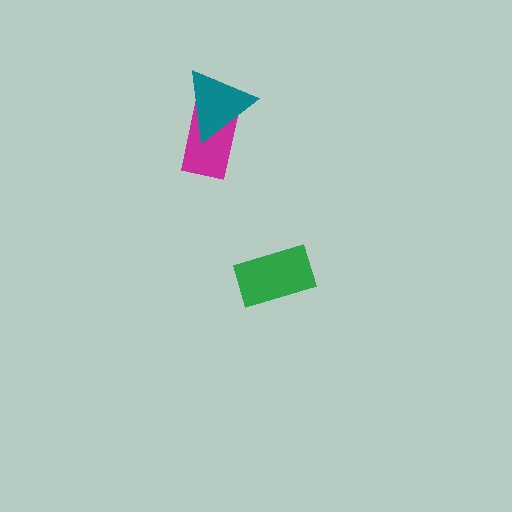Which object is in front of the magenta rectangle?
The teal triangle is in front of the magenta rectangle.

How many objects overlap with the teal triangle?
1 object overlaps with the teal triangle.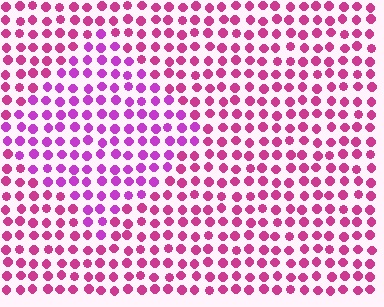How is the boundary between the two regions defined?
The boundary is defined purely by a slight shift in hue (about 27 degrees). Spacing, size, and orientation are identical on both sides.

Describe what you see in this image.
The image is filled with small magenta elements in a uniform arrangement. A diamond-shaped region is visible where the elements are tinted to a slightly different hue, forming a subtle color boundary.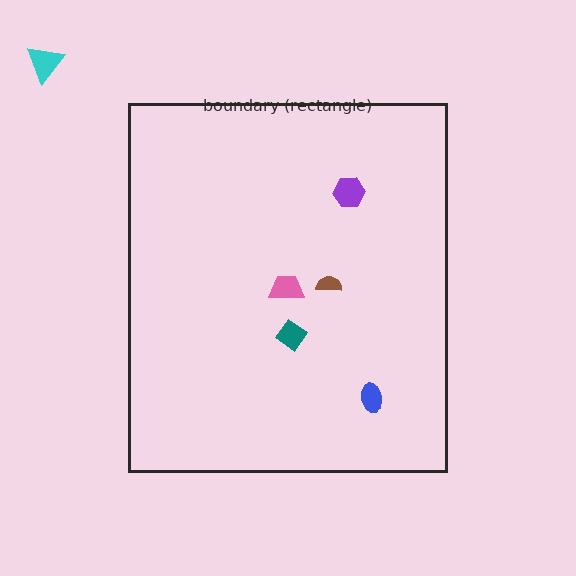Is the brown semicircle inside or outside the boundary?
Inside.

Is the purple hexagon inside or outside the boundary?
Inside.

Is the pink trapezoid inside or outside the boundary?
Inside.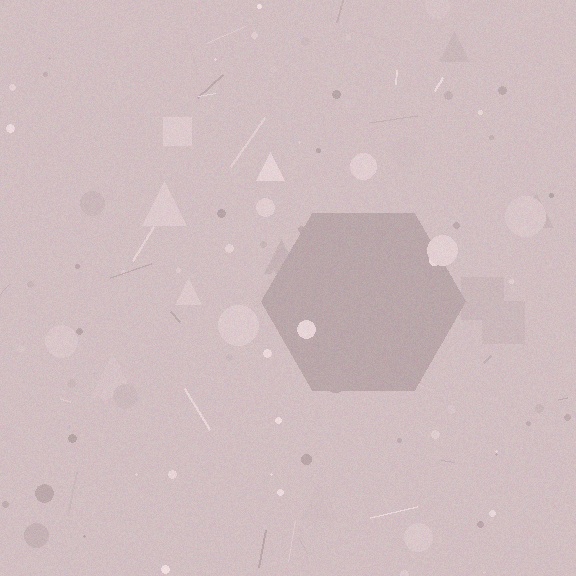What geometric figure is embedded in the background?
A hexagon is embedded in the background.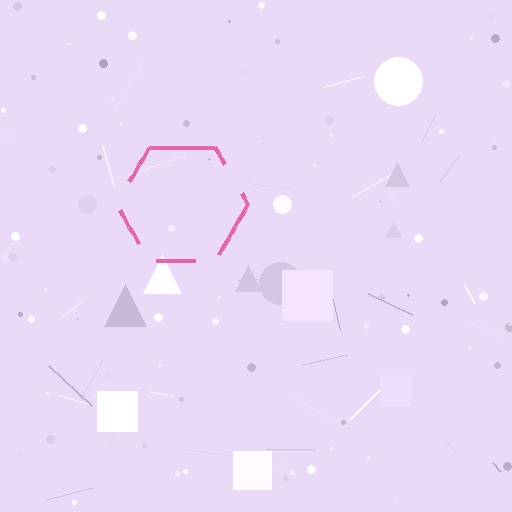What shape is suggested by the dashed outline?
The dashed outline suggests a hexagon.